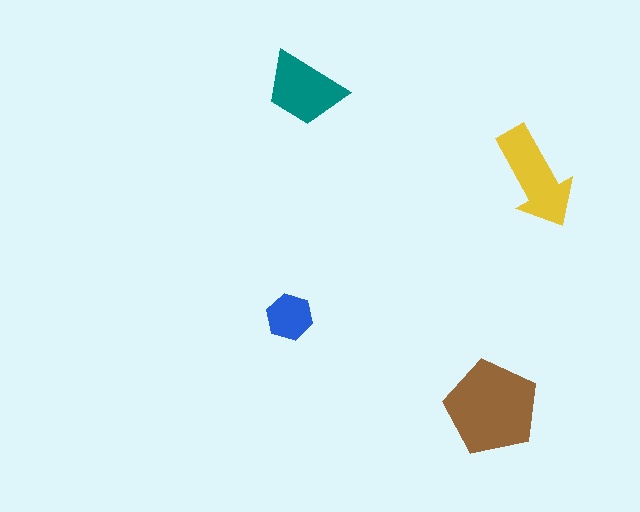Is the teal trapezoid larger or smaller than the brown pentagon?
Smaller.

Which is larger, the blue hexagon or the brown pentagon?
The brown pentagon.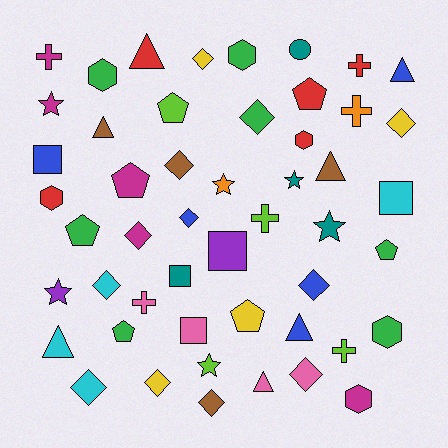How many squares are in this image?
There are 5 squares.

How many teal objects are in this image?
There are 4 teal objects.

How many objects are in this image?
There are 50 objects.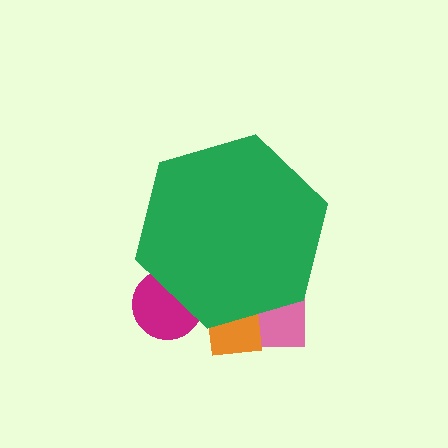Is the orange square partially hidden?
Yes, the orange square is partially hidden behind the green hexagon.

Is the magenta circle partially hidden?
Yes, the magenta circle is partially hidden behind the green hexagon.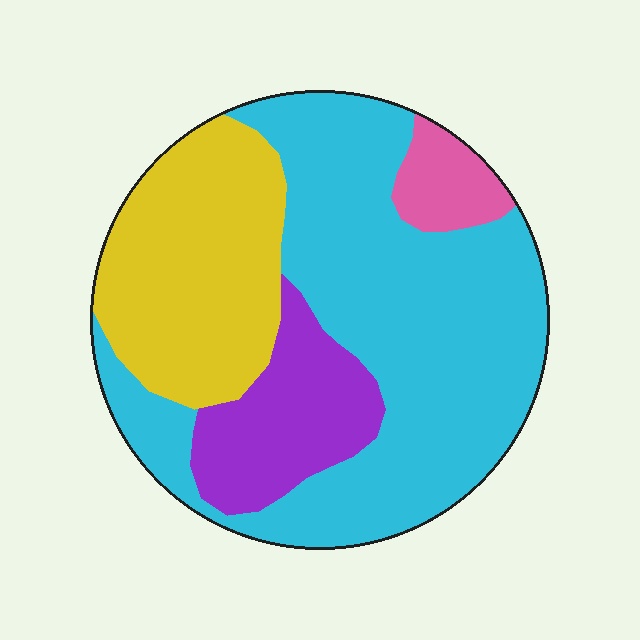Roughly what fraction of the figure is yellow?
Yellow takes up about one quarter (1/4) of the figure.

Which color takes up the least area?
Pink, at roughly 5%.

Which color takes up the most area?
Cyan, at roughly 55%.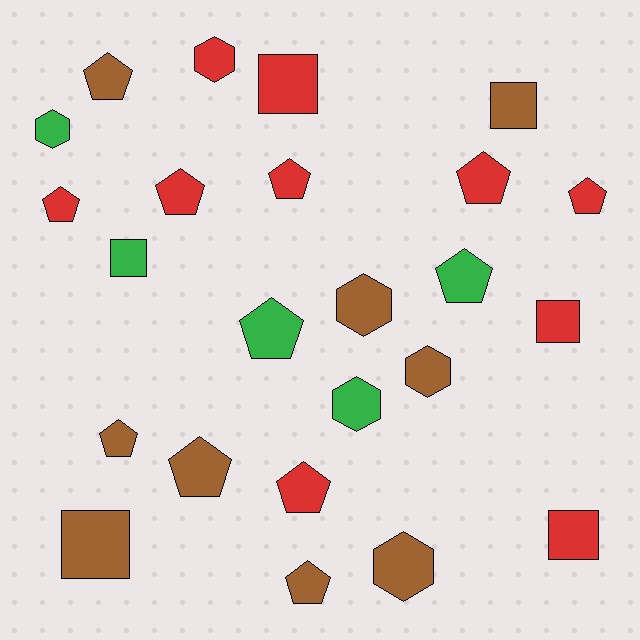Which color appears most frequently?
Red, with 10 objects.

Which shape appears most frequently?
Pentagon, with 12 objects.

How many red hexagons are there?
There is 1 red hexagon.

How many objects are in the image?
There are 24 objects.